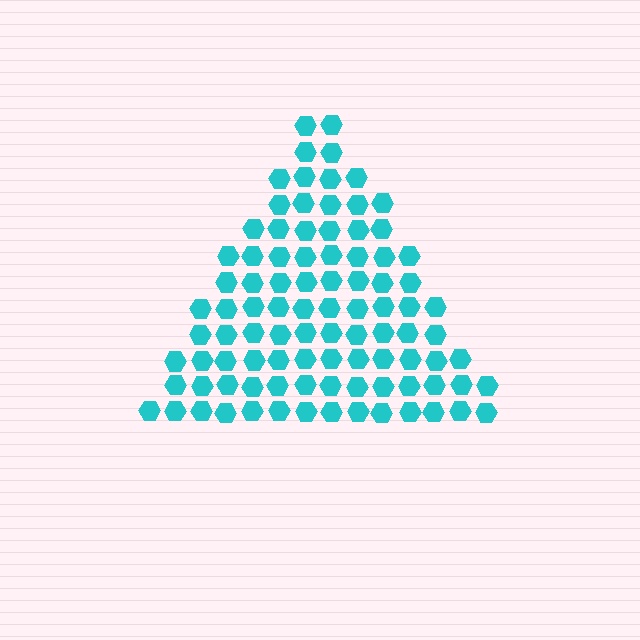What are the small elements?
The small elements are hexagons.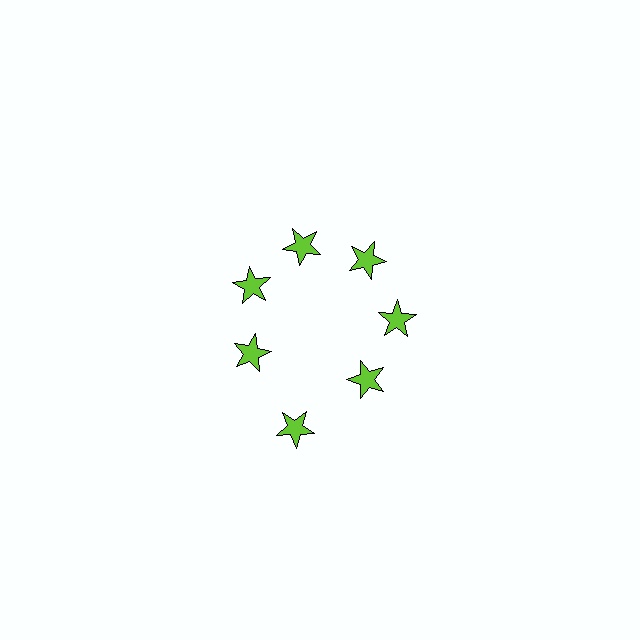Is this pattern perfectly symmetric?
No. The 7 lime stars are arranged in a ring, but one element near the 6 o'clock position is pushed outward from the center, breaking the 7-fold rotational symmetry.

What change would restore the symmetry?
The symmetry would be restored by moving it inward, back onto the ring so that all 7 stars sit at equal angles and equal distance from the center.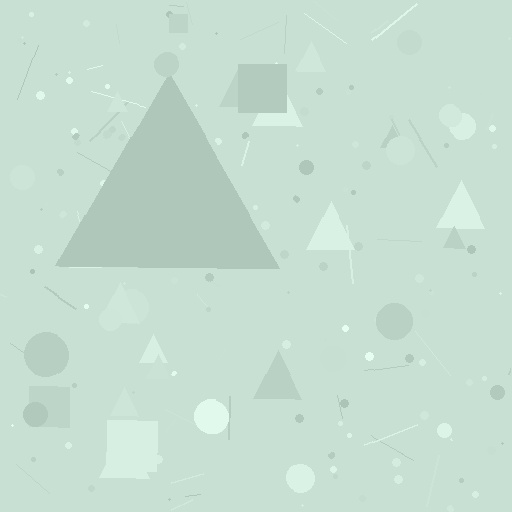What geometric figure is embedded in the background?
A triangle is embedded in the background.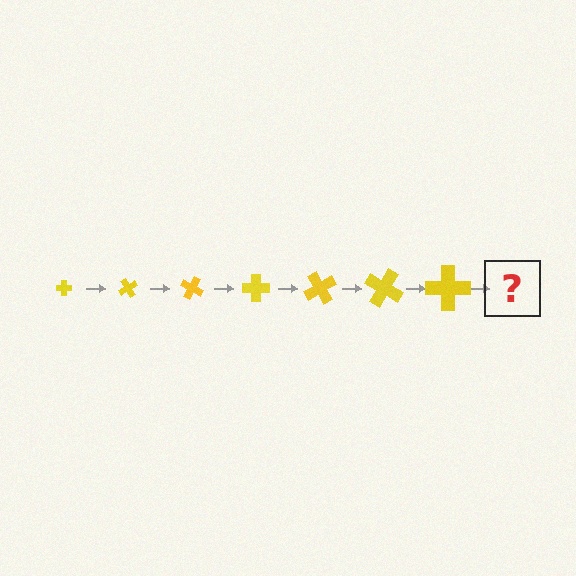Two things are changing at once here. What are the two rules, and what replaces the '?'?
The two rules are that the cross grows larger each step and it rotates 60 degrees each step. The '?' should be a cross, larger than the previous one and rotated 420 degrees from the start.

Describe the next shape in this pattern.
It should be a cross, larger than the previous one and rotated 420 degrees from the start.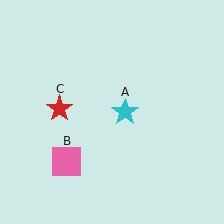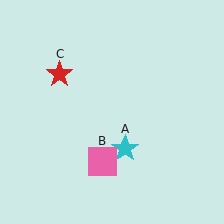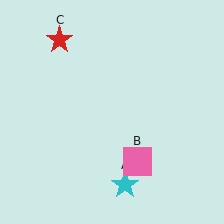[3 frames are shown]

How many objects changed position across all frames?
3 objects changed position: cyan star (object A), pink square (object B), red star (object C).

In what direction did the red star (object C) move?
The red star (object C) moved up.